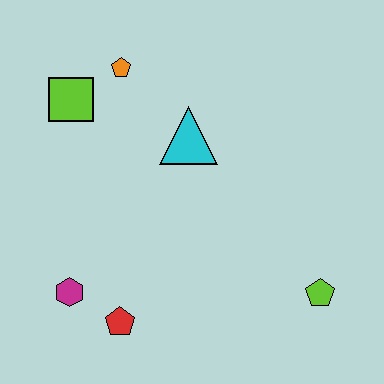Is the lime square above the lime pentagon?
Yes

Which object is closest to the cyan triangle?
The orange pentagon is closest to the cyan triangle.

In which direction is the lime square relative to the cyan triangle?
The lime square is to the left of the cyan triangle.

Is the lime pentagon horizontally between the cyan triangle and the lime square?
No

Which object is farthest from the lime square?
The lime pentagon is farthest from the lime square.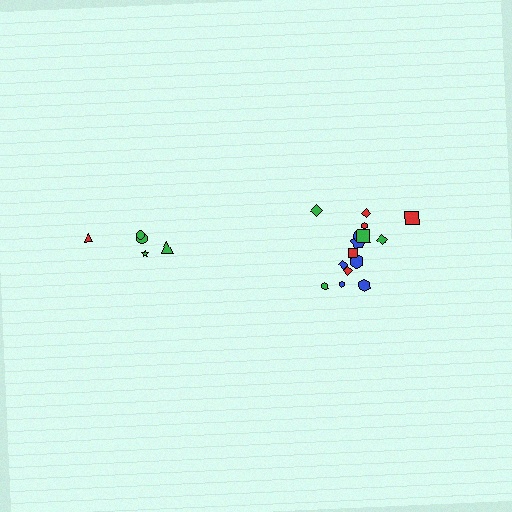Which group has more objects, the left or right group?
The right group.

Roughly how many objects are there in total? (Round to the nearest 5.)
Roughly 20 objects in total.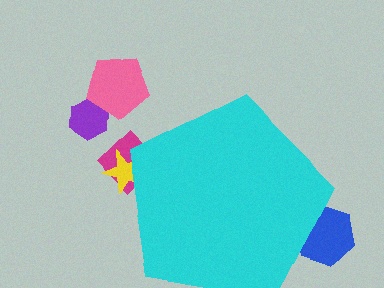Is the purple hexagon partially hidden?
No, the purple hexagon is fully visible.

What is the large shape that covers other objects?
A cyan pentagon.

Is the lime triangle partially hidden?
Yes, the lime triangle is partially hidden behind the cyan pentagon.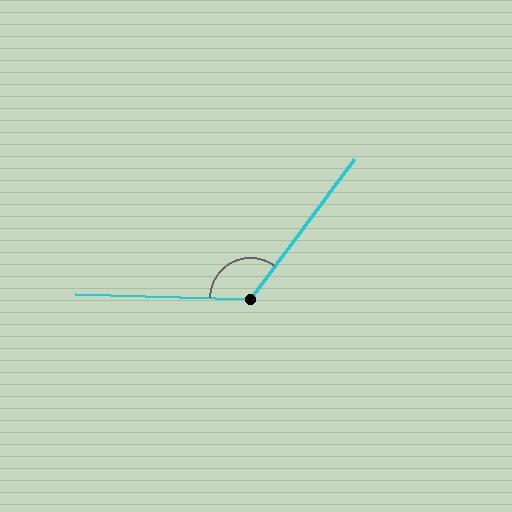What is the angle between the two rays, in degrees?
Approximately 125 degrees.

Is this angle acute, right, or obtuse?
It is obtuse.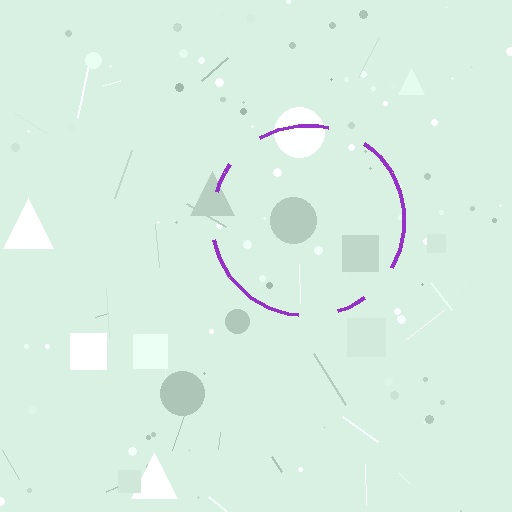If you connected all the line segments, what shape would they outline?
They would outline a circle.